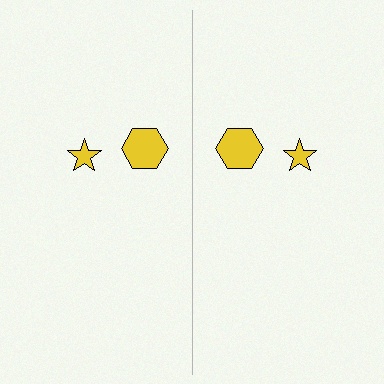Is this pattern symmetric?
Yes, this pattern has bilateral (reflection) symmetry.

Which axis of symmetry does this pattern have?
The pattern has a vertical axis of symmetry running through the center of the image.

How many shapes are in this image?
There are 4 shapes in this image.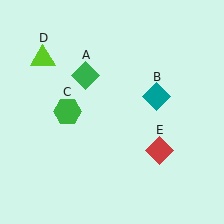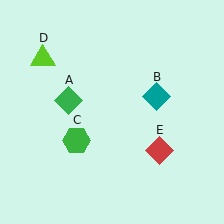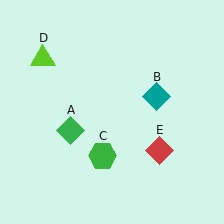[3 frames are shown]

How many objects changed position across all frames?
2 objects changed position: green diamond (object A), green hexagon (object C).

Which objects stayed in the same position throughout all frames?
Teal diamond (object B) and lime triangle (object D) and red diamond (object E) remained stationary.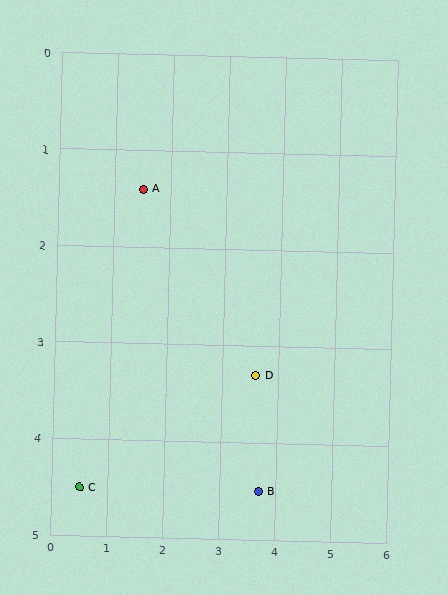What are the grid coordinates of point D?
Point D is at approximately (3.6, 3.3).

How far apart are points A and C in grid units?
Points A and C are about 3.3 grid units apart.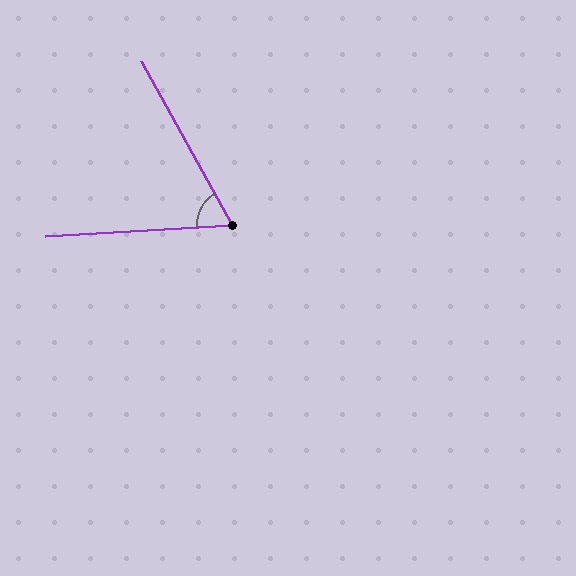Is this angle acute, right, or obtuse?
It is acute.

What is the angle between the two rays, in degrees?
Approximately 64 degrees.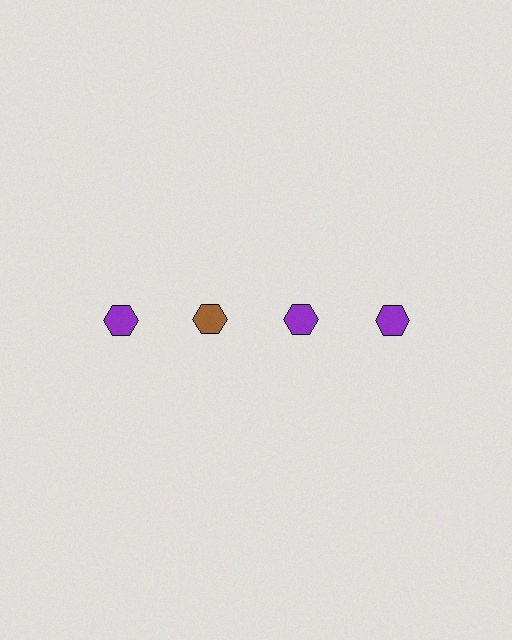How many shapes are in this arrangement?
There are 4 shapes arranged in a grid pattern.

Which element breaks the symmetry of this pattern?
The brown hexagon in the top row, second from left column breaks the symmetry. All other shapes are purple hexagons.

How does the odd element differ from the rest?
It has a different color: brown instead of purple.